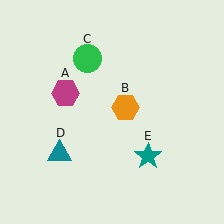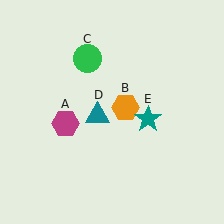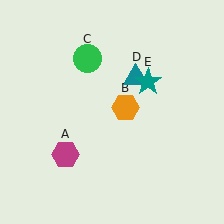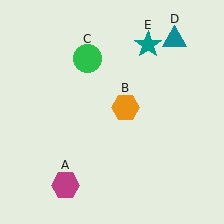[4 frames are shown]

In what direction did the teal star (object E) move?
The teal star (object E) moved up.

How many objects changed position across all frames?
3 objects changed position: magenta hexagon (object A), teal triangle (object D), teal star (object E).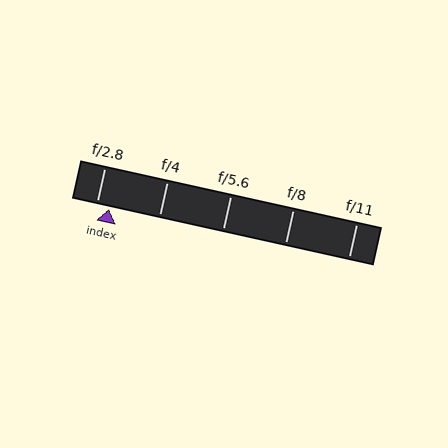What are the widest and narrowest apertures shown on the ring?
The widest aperture shown is f/2.8 and the narrowest is f/11.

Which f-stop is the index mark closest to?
The index mark is closest to f/2.8.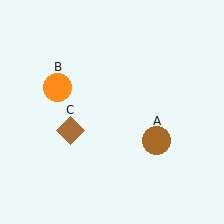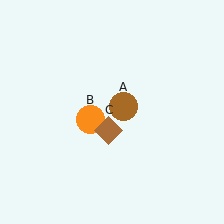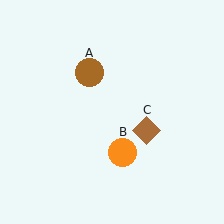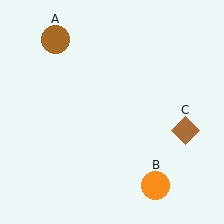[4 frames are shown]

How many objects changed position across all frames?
3 objects changed position: brown circle (object A), orange circle (object B), brown diamond (object C).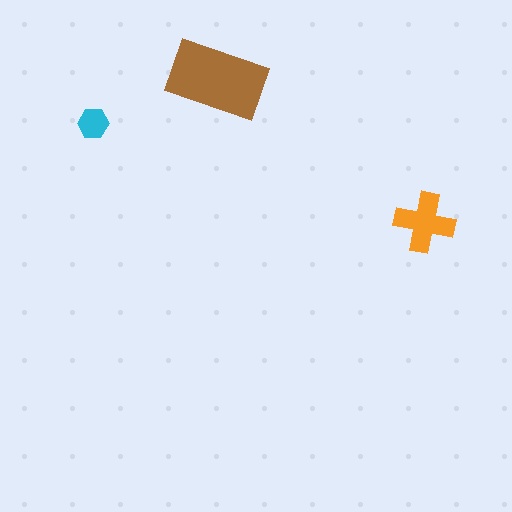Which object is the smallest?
The cyan hexagon.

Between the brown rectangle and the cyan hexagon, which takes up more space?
The brown rectangle.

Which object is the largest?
The brown rectangle.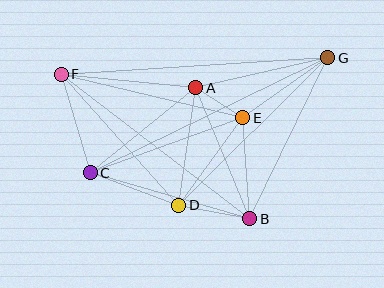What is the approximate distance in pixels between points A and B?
The distance between A and B is approximately 142 pixels.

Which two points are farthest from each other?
Points F and G are farthest from each other.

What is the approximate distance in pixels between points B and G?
The distance between B and G is approximately 179 pixels.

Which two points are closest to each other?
Points A and E are closest to each other.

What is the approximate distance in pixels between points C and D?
The distance between C and D is approximately 94 pixels.